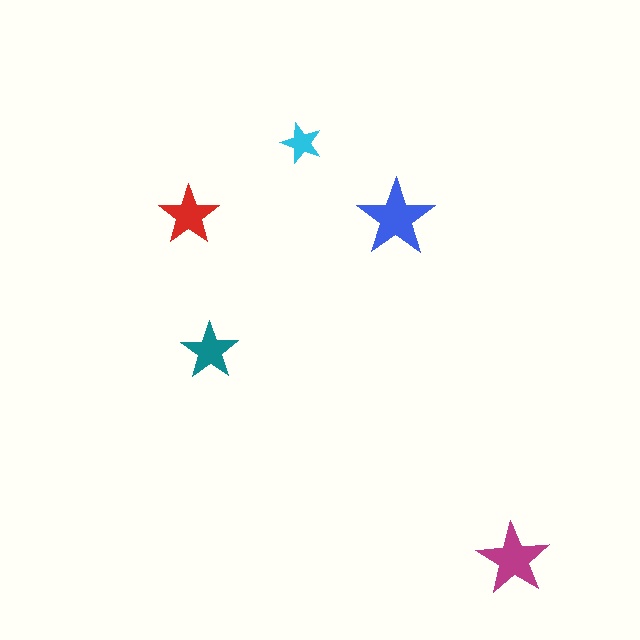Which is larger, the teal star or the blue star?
The blue one.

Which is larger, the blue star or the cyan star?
The blue one.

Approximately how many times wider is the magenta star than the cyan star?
About 2 times wider.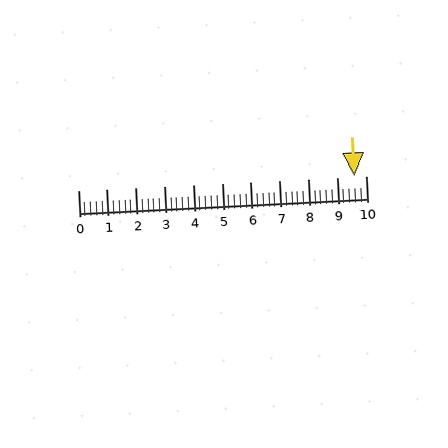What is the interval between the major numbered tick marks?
The major tick marks are spaced 1 units apart.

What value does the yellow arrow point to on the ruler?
The yellow arrow points to approximately 9.6.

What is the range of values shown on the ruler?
The ruler shows values from 0 to 10.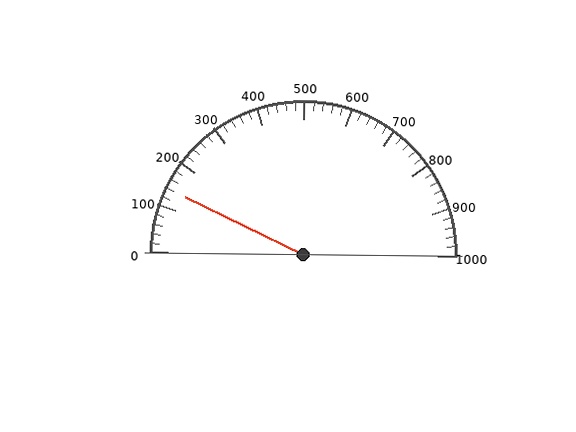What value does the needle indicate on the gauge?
The needle indicates approximately 140.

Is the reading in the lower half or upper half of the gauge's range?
The reading is in the lower half of the range (0 to 1000).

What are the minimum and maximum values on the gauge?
The gauge ranges from 0 to 1000.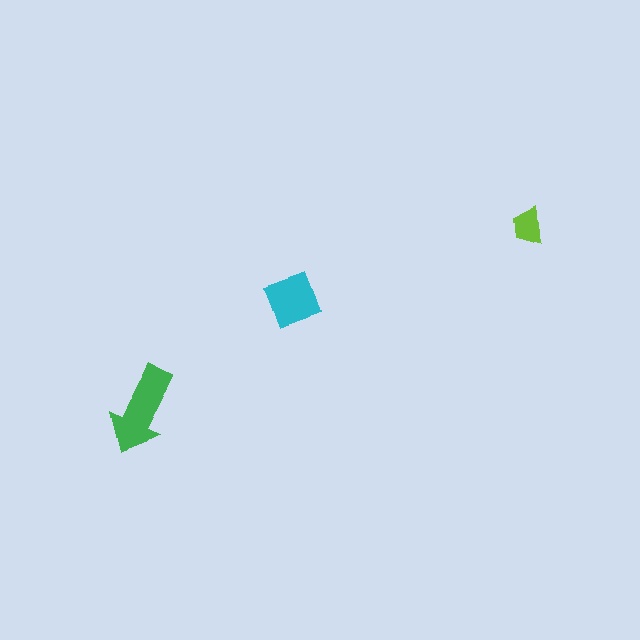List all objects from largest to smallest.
The green arrow, the cyan diamond, the lime trapezoid.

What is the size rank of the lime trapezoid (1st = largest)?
3rd.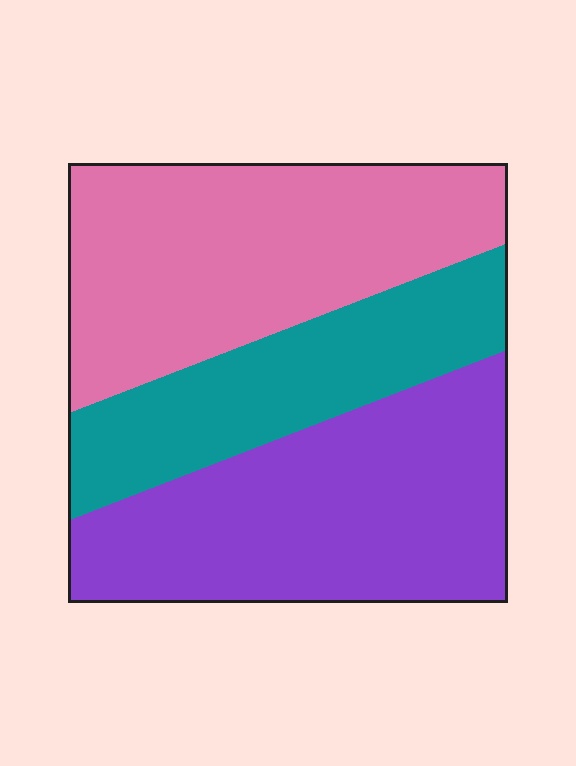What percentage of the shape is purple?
Purple takes up about three eighths (3/8) of the shape.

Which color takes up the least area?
Teal, at roughly 25%.